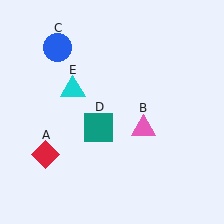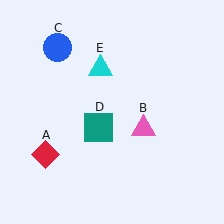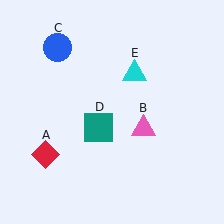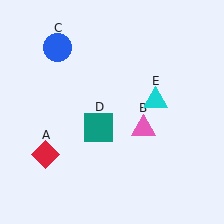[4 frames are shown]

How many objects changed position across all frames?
1 object changed position: cyan triangle (object E).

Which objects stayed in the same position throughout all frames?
Red diamond (object A) and pink triangle (object B) and blue circle (object C) and teal square (object D) remained stationary.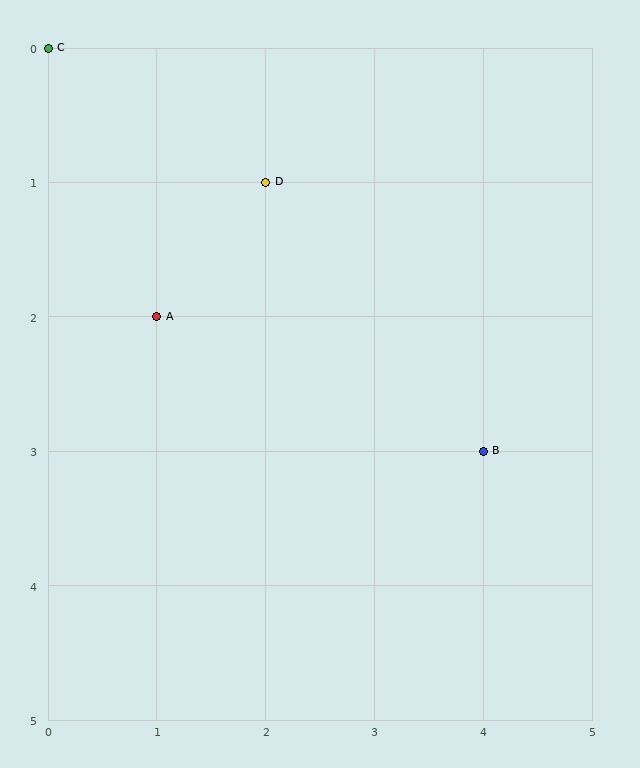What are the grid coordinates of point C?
Point C is at grid coordinates (0, 0).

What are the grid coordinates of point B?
Point B is at grid coordinates (4, 3).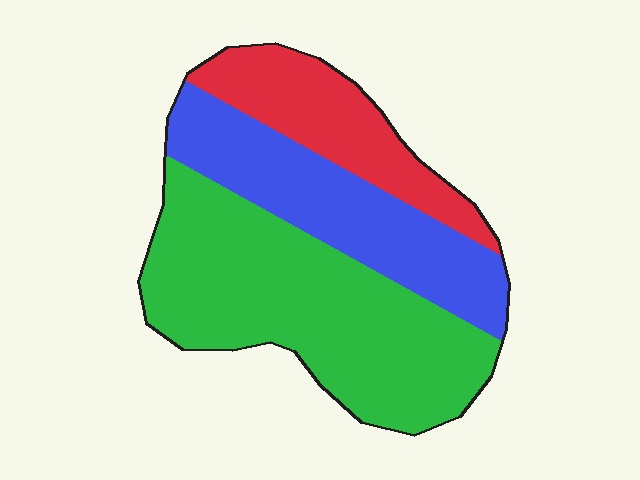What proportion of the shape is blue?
Blue covers around 30% of the shape.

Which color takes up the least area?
Red, at roughly 20%.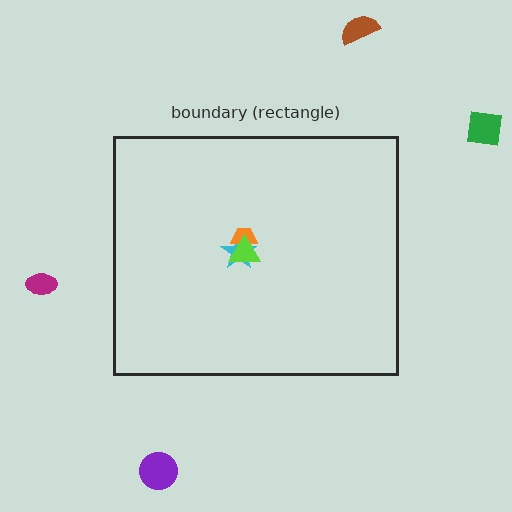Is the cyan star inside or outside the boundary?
Inside.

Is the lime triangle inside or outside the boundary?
Inside.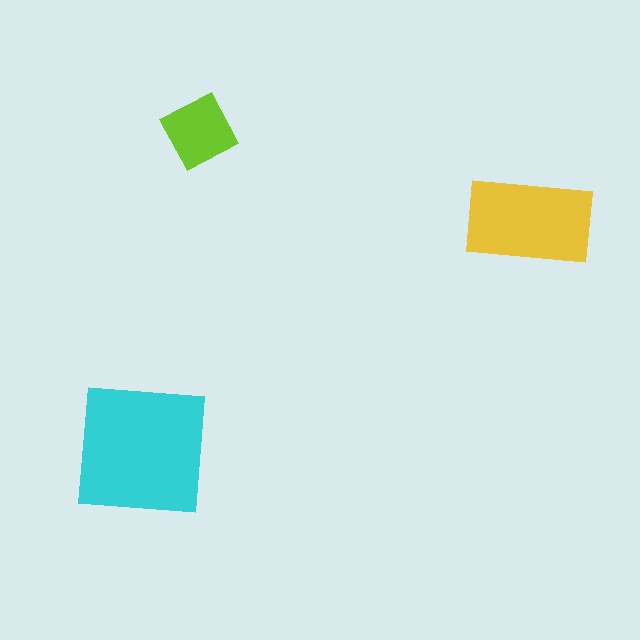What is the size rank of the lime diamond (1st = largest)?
3rd.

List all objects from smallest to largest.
The lime diamond, the yellow rectangle, the cyan square.